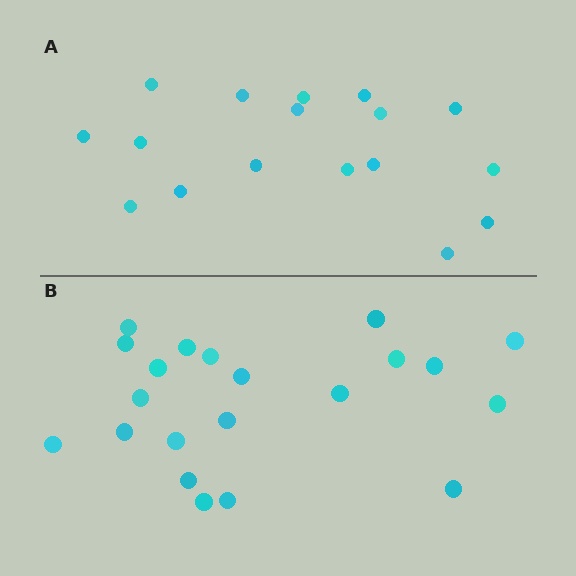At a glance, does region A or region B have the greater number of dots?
Region B (the bottom region) has more dots.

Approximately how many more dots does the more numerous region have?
Region B has about 4 more dots than region A.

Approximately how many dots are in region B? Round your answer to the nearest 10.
About 20 dots. (The exact count is 21, which rounds to 20.)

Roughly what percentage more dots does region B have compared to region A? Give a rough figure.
About 25% more.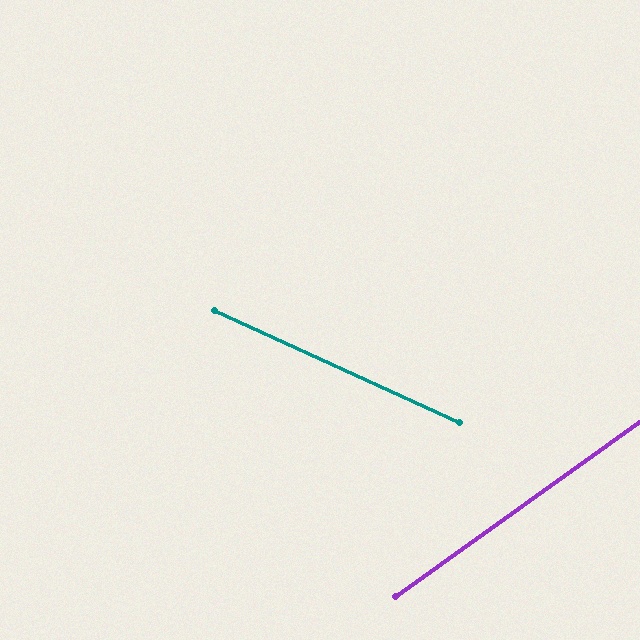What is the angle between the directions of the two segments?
Approximately 60 degrees.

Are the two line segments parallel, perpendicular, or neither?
Neither parallel nor perpendicular — they differ by about 60°.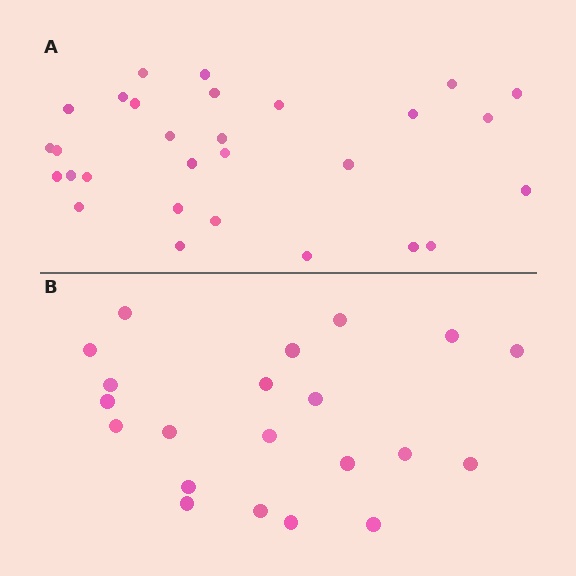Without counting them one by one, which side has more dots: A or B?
Region A (the top region) has more dots.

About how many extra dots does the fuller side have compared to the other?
Region A has roughly 8 or so more dots than region B.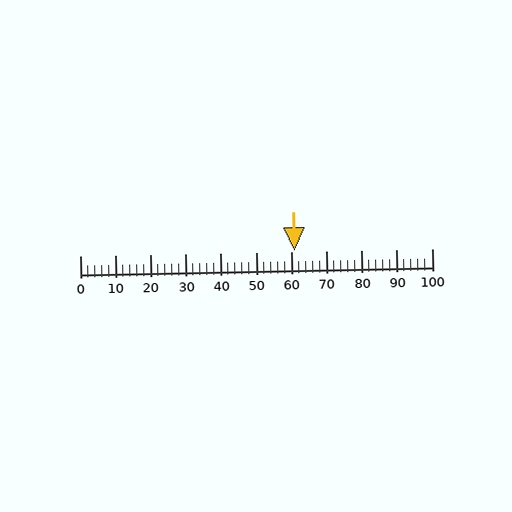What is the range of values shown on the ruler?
The ruler shows values from 0 to 100.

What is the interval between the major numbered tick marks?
The major tick marks are spaced 10 units apart.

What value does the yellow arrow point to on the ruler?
The yellow arrow points to approximately 61.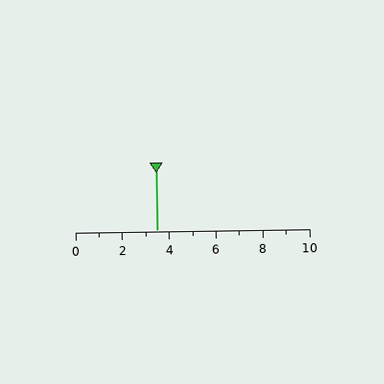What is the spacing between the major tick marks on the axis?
The major ticks are spaced 2 apart.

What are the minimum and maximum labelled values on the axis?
The axis runs from 0 to 10.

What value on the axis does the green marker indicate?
The marker indicates approximately 3.5.